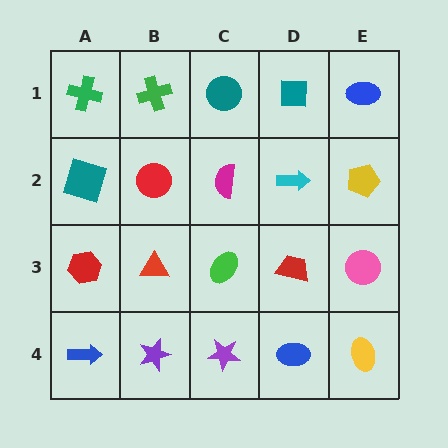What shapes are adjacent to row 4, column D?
A red trapezoid (row 3, column D), a purple star (row 4, column C), a yellow ellipse (row 4, column E).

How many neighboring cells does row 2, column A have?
3.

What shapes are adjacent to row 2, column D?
A teal square (row 1, column D), a red trapezoid (row 3, column D), a magenta semicircle (row 2, column C), a yellow pentagon (row 2, column E).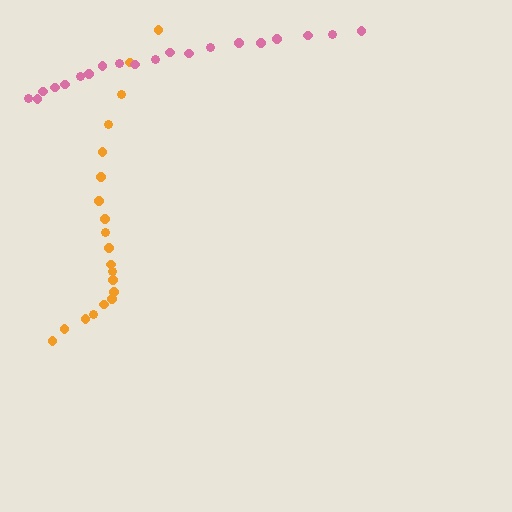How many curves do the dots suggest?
There are 2 distinct paths.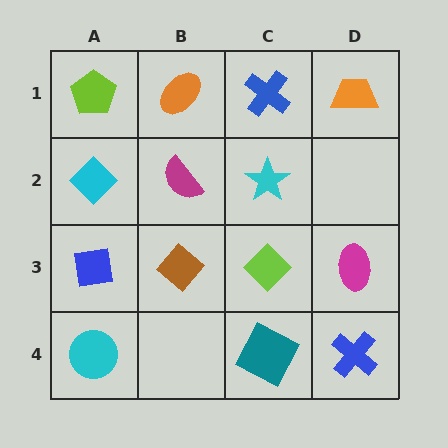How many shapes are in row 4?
3 shapes.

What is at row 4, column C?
A teal square.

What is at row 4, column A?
A cyan circle.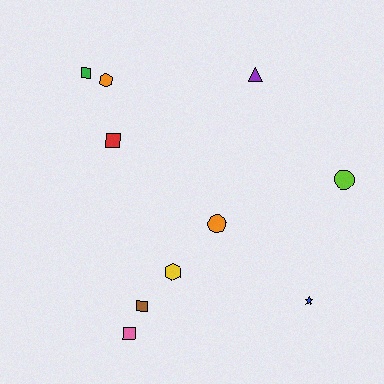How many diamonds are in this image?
There are no diamonds.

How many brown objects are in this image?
There is 1 brown object.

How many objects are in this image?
There are 10 objects.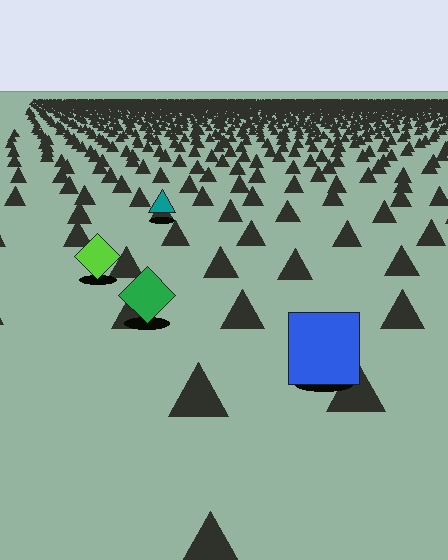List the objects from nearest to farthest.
From nearest to farthest: the blue square, the green diamond, the lime diamond, the teal triangle.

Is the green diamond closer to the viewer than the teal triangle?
Yes. The green diamond is closer — you can tell from the texture gradient: the ground texture is coarser near it.